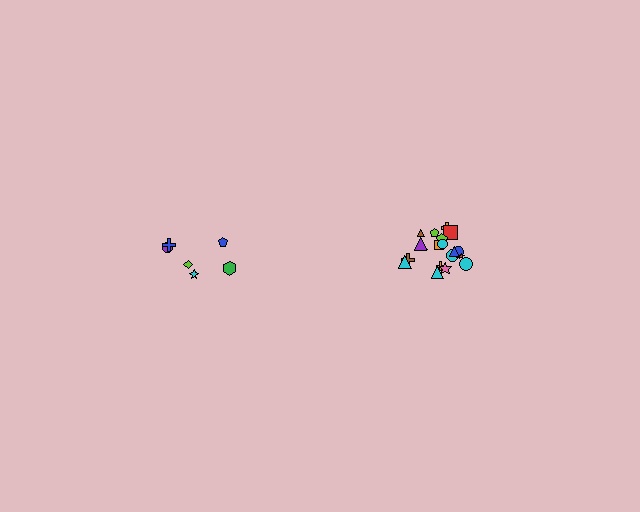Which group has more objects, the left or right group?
The right group.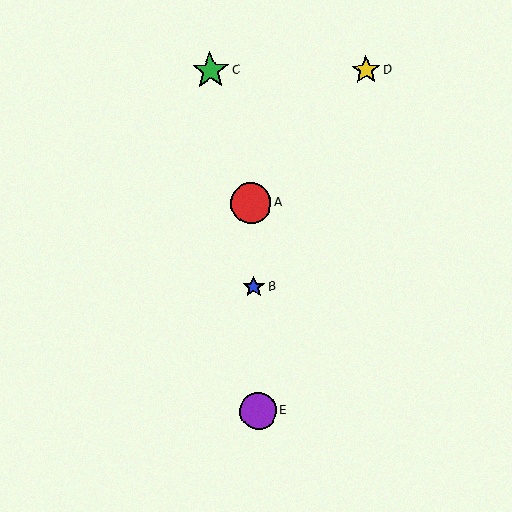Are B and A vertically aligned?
Yes, both are at x≈254.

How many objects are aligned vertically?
3 objects (A, B, E) are aligned vertically.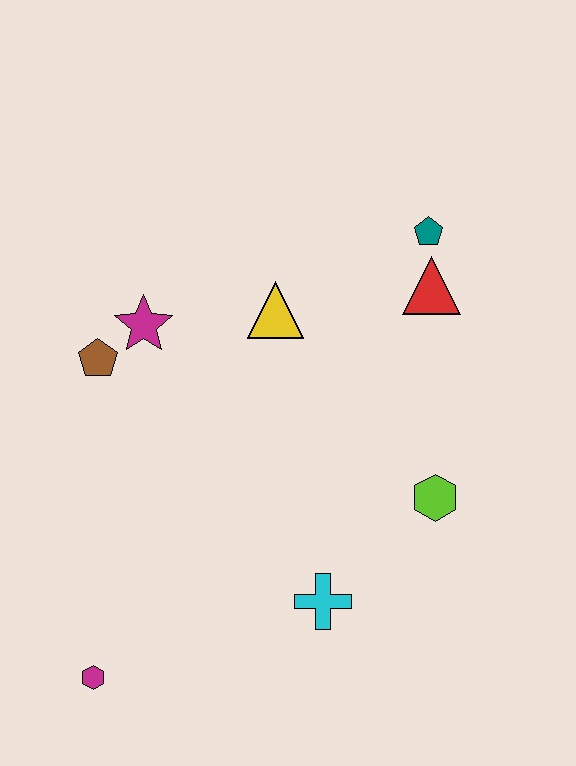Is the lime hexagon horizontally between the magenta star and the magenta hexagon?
No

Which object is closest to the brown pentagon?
The magenta star is closest to the brown pentagon.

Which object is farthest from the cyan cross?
The teal pentagon is farthest from the cyan cross.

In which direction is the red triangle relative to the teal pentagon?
The red triangle is below the teal pentagon.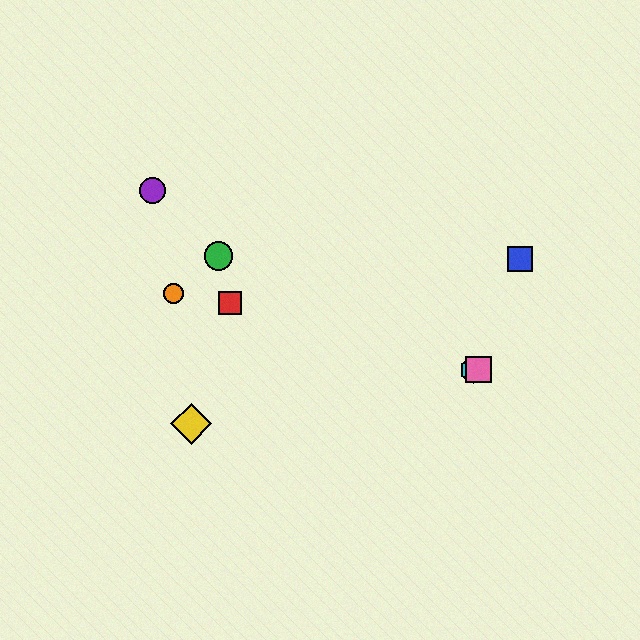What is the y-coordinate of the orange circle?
The orange circle is at y≈294.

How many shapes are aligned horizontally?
2 shapes (the cyan hexagon, the pink square) are aligned horizontally.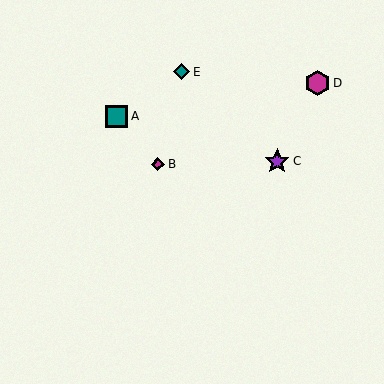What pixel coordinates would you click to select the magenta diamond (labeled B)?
Click at (158, 164) to select the magenta diamond B.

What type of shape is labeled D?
Shape D is a magenta hexagon.